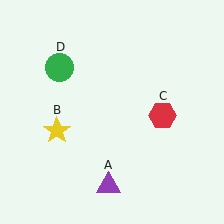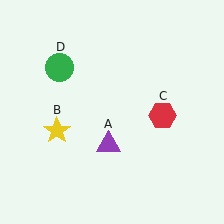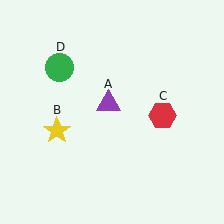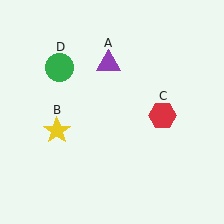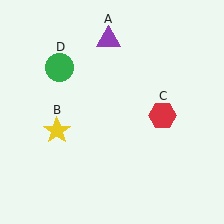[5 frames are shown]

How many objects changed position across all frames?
1 object changed position: purple triangle (object A).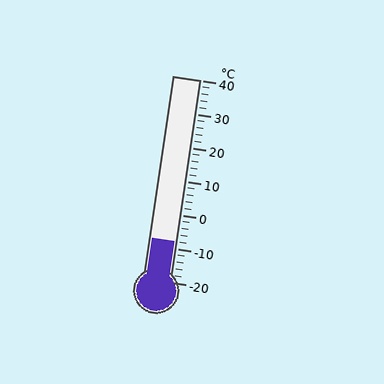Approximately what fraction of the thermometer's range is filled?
The thermometer is filled to approximately 20% of its range.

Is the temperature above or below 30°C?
The temperature is below 30°C.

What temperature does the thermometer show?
The thermometer shows approximately -8°C.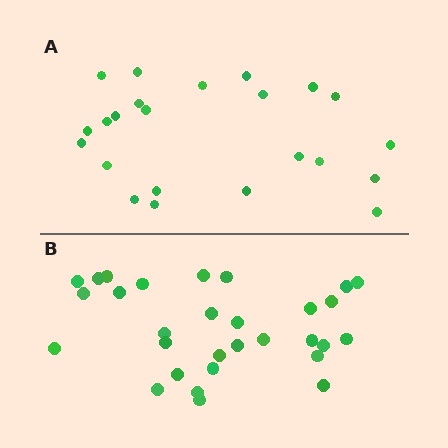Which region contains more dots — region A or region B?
Region B (the bottom region) has more dots.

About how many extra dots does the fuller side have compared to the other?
Region B has roughly 8 or so more dots than region A.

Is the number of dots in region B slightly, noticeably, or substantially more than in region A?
Region B has noticeably more, but not dramatically so. The ratio is roughly 1.3 to 1.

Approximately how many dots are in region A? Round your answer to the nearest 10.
About 20 dots. (The exact count is 23, which rounds to 20.)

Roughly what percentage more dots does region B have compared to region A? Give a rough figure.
About 30% more.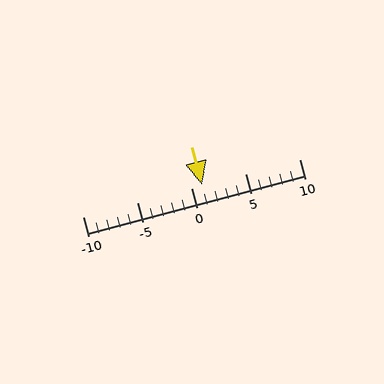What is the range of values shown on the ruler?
The ruler shows values from -10 to 10.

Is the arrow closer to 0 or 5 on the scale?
The arrow is closer to 0.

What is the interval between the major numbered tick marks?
The major tick marks are spaced 5 units apart.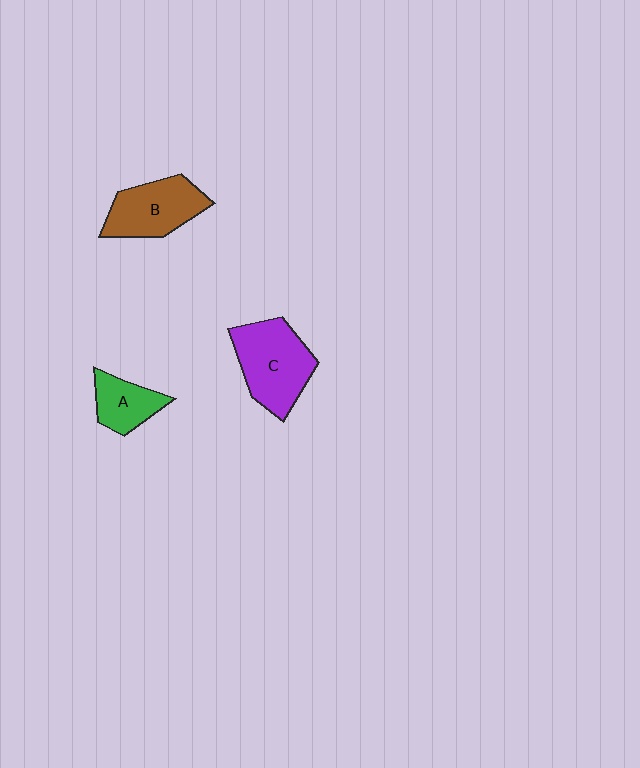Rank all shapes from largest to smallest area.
From largest to smallest: C (purple), B (brown), A (green).